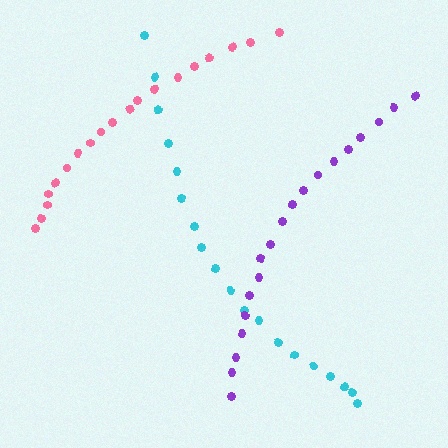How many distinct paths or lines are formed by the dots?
There are 3 distinct paths.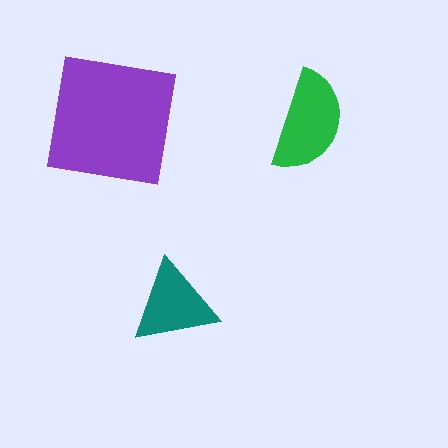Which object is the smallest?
The teal triangle.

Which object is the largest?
The purple square.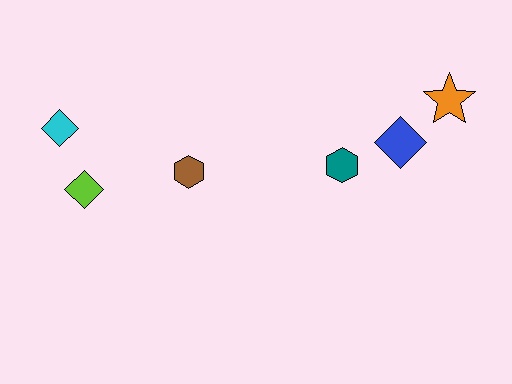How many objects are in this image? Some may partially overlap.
There are 6 objects.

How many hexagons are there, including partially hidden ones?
There are 2 hexagons.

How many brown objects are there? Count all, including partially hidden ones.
There is 1 brown object.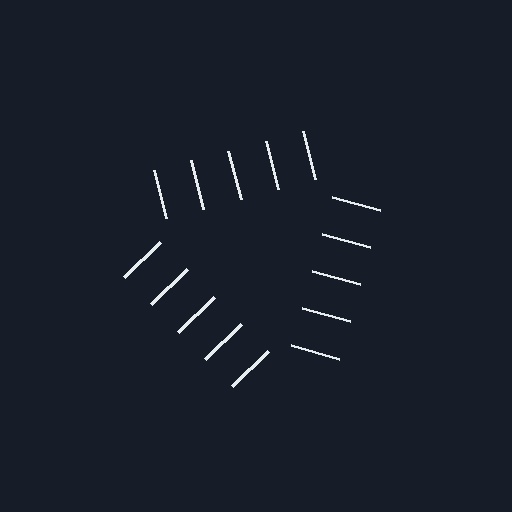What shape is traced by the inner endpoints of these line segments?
An illusory triangle — the line segments terminate on its edges but no continuous stroke is drawn.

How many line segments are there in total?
15 — 5 along each of the 3 edges.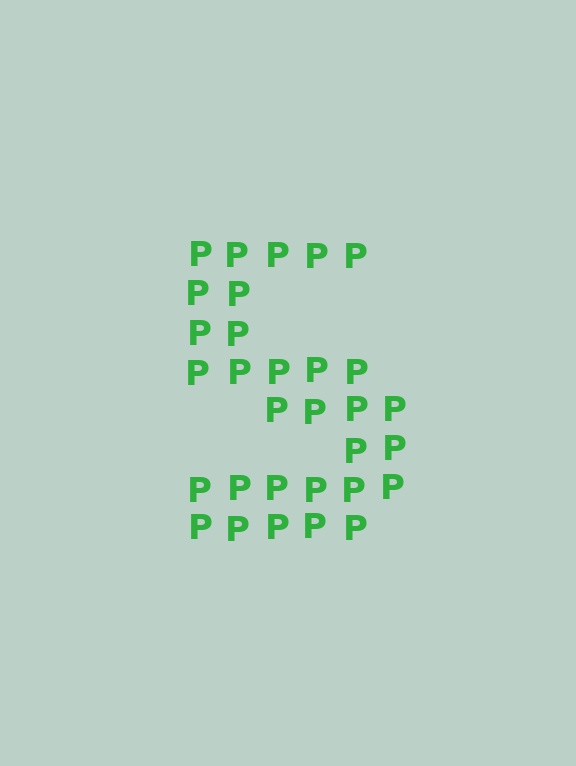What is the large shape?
The large shape is the letter S.